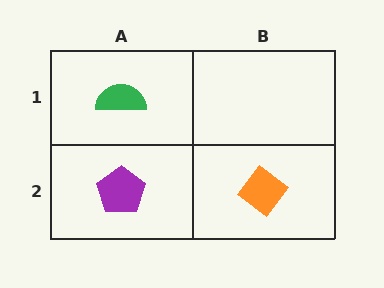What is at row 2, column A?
A purple pentagon.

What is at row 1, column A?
A green semicircle.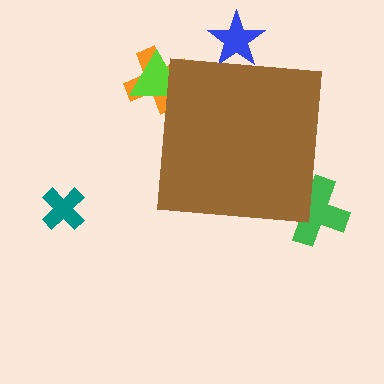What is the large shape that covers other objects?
A brown square.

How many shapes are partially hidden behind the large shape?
4 shapes are partially hidden.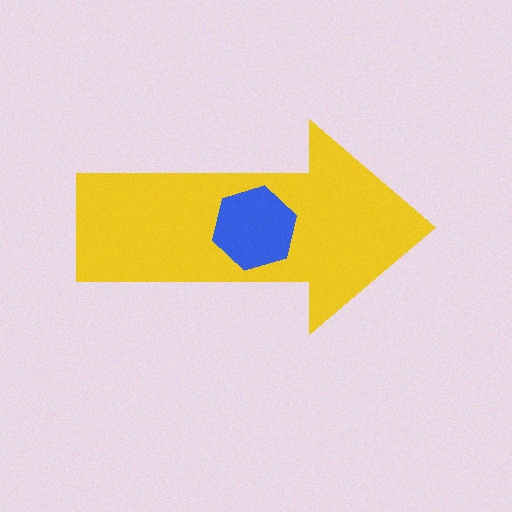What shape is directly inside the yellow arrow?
The blue hexagon.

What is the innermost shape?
The blue hexagon.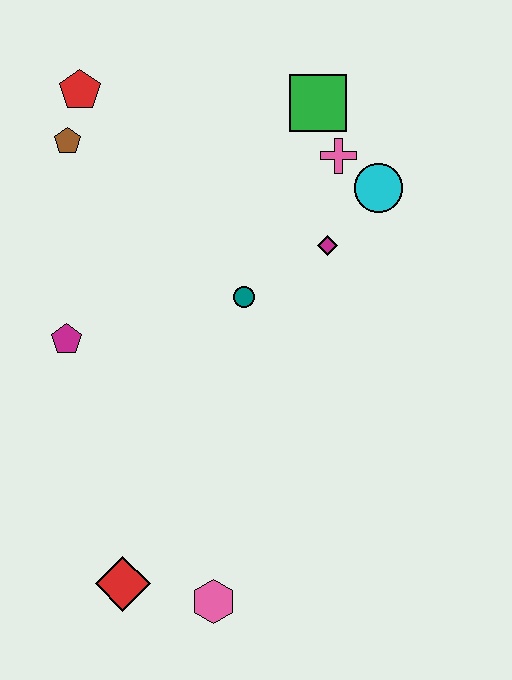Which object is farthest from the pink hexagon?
The red pentagon is farthest from the pink hexagon.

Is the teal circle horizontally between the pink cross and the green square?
No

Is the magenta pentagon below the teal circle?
Yes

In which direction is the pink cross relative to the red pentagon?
The pink cross is to the right of the red pentagon.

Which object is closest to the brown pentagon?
The red pentagon is closest to the brown pentagon.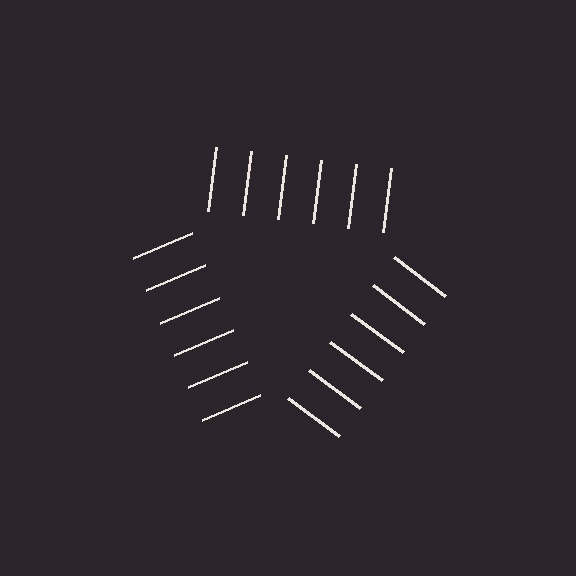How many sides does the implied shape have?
3 sides — the line-ends trace a triangle.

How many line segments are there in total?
18 — 6 along each of the 3 edges.